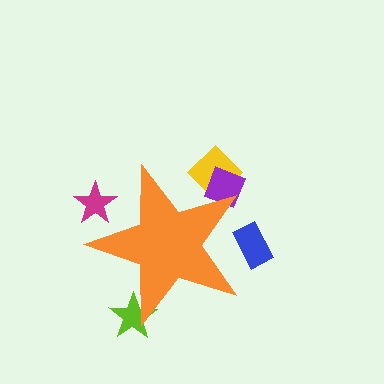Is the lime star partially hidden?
Yes, the lime star is partially hidden behind the orange star.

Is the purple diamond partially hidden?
Yes, the purple diamond is partially hidden behind the orange star.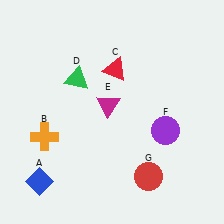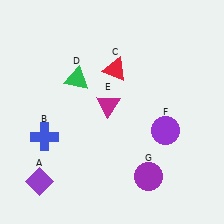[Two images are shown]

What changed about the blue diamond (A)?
In Image 1, A is blue. In Image 2, it changed to purple.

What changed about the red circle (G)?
In Image 1, G is red. In Image 2, it changed to purple.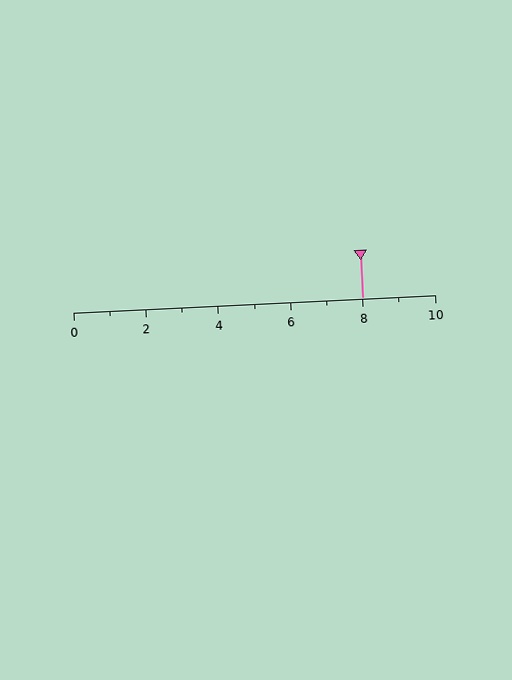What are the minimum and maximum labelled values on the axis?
The axis runs from 0 to 10.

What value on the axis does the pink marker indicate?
The marker indicates approximately 8.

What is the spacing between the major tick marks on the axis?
The major ticks are spaced 2 apart.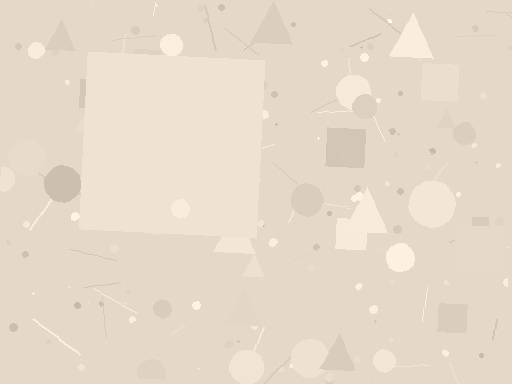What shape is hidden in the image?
A square is hidden in the image.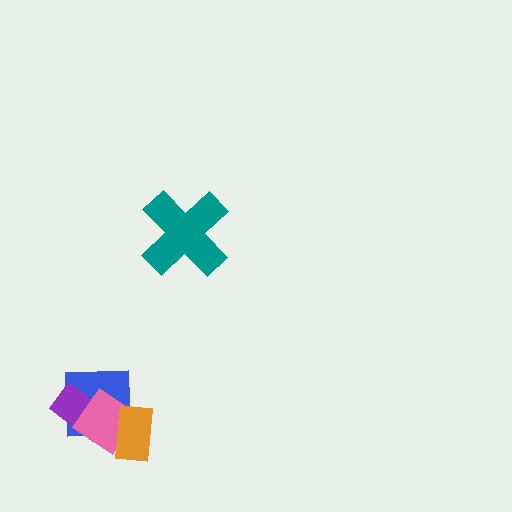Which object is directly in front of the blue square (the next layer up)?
The purple rectangle is directly in front of the blue square.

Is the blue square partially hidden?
Yes, it is partially covered by another shape.